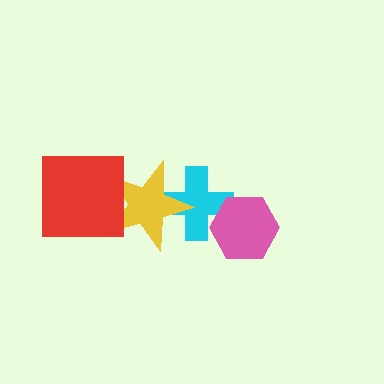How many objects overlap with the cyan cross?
2 objects overlap with the cyan cross.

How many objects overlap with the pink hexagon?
1 object overlaps with the pink hexagon.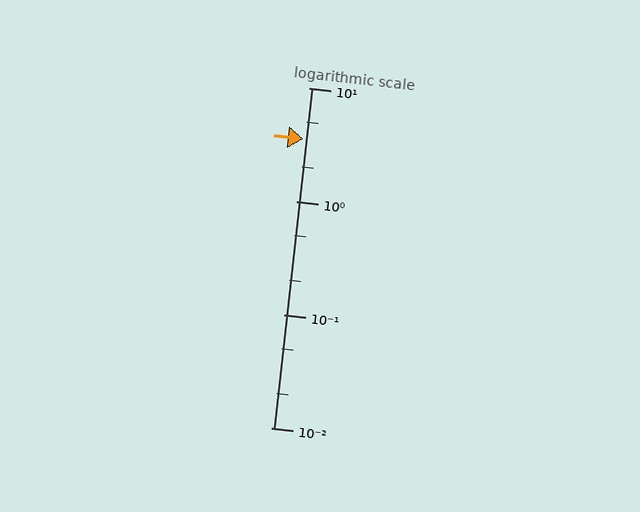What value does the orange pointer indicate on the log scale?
The pointer indicates approximately 3.5.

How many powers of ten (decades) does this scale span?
The scale spans 3 decades, from 0.01 to 10.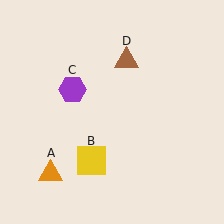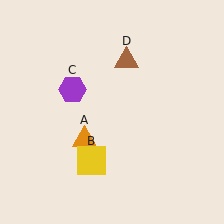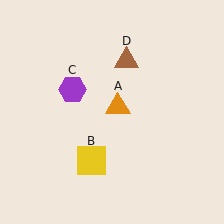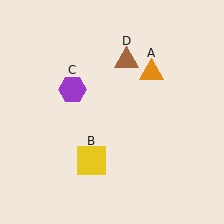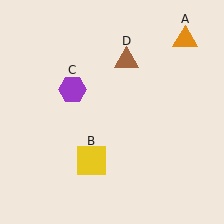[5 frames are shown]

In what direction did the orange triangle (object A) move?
The orange triangle (object A) moved up and to the right.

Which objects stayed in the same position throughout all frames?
Yellow square (object B) and purple hexagon (object C) and brown triangle (object D) remained stationary.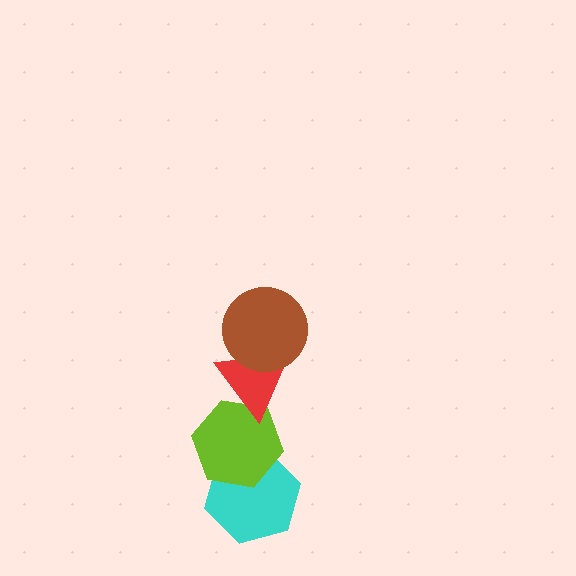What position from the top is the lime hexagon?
The lime hexagon is 3rd from the top.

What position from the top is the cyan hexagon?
The cyan hexagon is 4th from the top.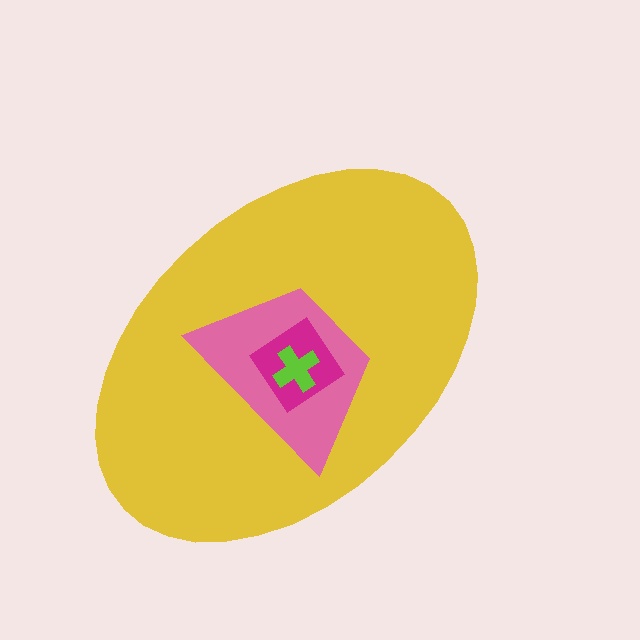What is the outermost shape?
The yellow ellipse.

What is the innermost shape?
The lime cross.